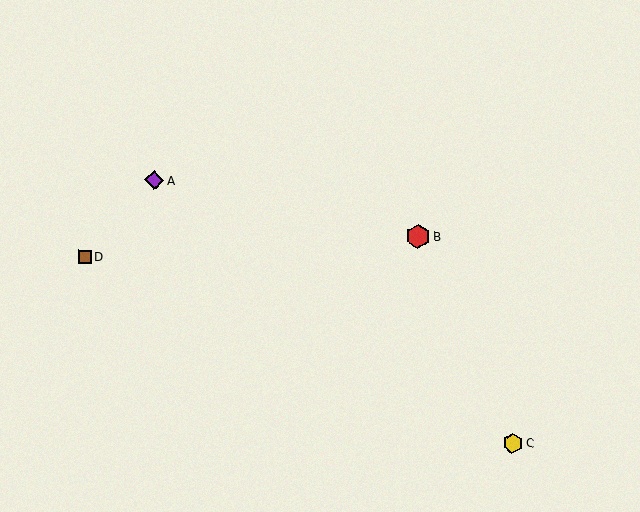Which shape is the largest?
The red hexagon (labeled B) is the largest.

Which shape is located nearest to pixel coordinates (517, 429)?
The yellow hexagon (labeled C) at (513, 443) is nearest to that location.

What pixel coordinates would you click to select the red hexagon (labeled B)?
Click at (418, 236) to select the red hexagon B.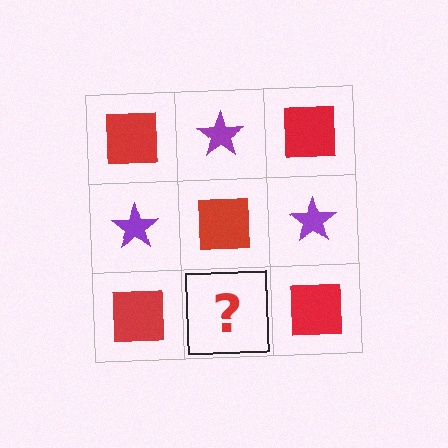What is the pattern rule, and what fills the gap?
The rule is that it alternates red square and purple star in a checkerboard pattern. The gap should be filled with a purple star.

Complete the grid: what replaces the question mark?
The question mark should be replaced with a purple star.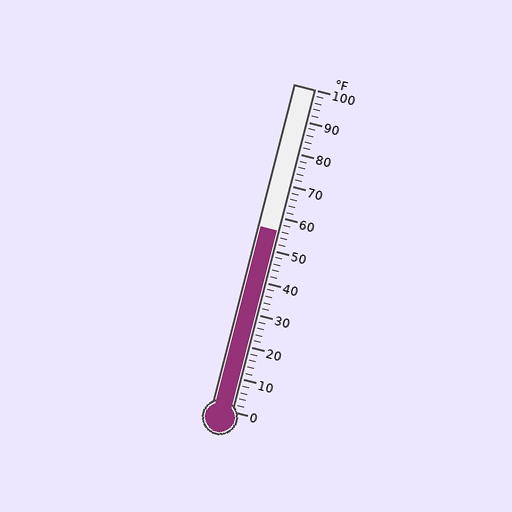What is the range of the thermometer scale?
The thermometer scale ranges from 0°F to 100°F.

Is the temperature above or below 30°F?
The temperature is above 30°F.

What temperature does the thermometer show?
The thermometer shows approximately 56°F.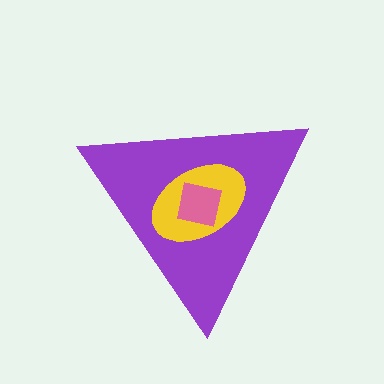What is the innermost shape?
The pink square.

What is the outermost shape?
The purple triangle.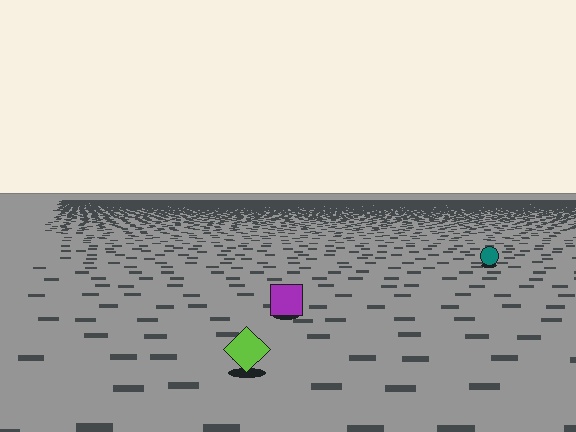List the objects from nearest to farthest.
From nearest to farthest: the lime diamond, the purple square, the teal circle.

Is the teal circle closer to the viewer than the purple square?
No. The purple square is closer — you can tell from the texture gradient: the ground texture is coarser near it.